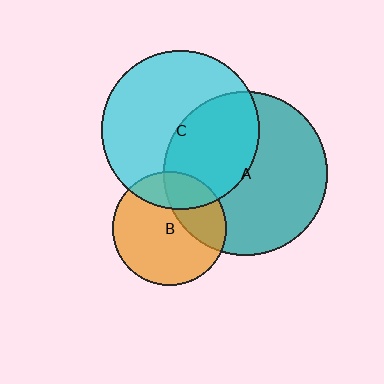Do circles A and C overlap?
Yes.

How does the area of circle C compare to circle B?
Approximately 1.9 times.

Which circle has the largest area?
Circle A (teal).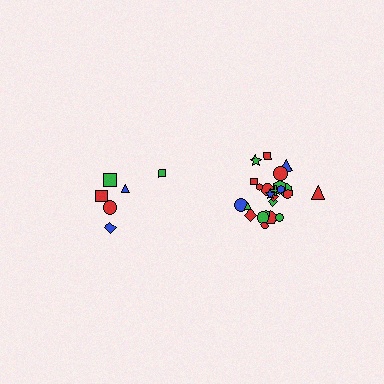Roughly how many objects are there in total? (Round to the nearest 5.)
Roughly 30 objects in total.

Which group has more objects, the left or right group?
The right group.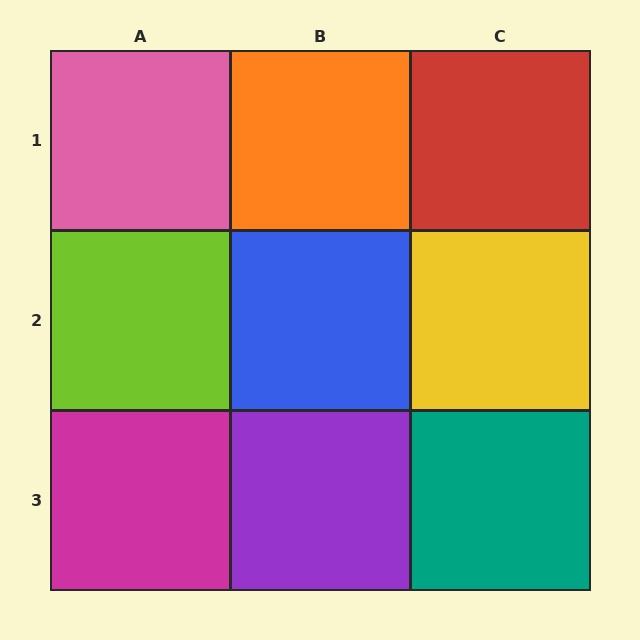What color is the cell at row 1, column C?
Red.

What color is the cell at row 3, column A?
Magenta.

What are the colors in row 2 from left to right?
Lime, blue, yellow.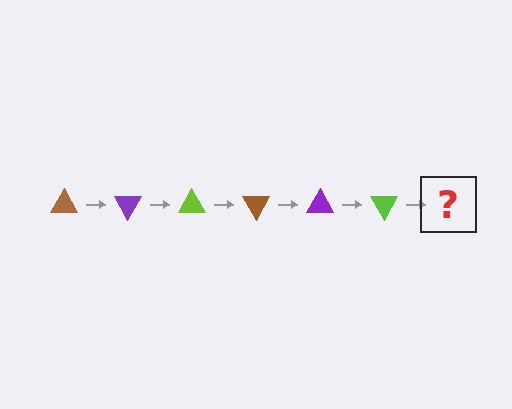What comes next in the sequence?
The next element should be a brown triangle, rotated 360 degrees from the start.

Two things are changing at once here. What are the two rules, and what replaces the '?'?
The two rules are that it rotates 60 degrees each step and the color cycles through brown, purple, and lime. The '?' should be a brown triangle, rotated 360 degrees from the start.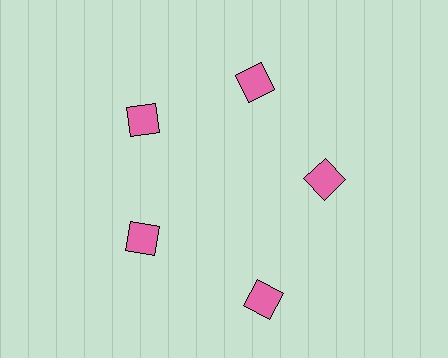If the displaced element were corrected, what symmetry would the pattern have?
It would have 5-fold rotational symmetry — the pattern would map onto itself every 72 degrees.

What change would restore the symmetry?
The symmetry would be restored by moving it inward, back onto the ring so that all 5 squares sit at equal angles and equal distance from the center.